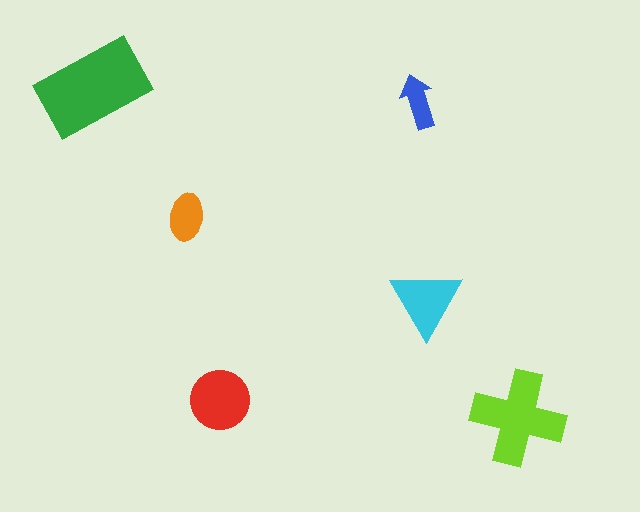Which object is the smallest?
The blue arrow.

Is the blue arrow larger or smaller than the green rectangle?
Smaller.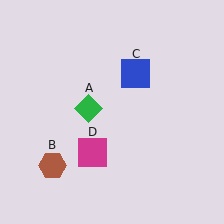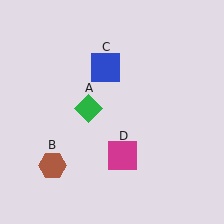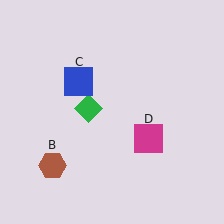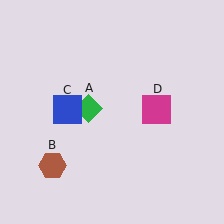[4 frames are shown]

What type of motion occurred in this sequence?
The blue square (object C), magenta square (object D) rotated counterclockwise around the center of the scene.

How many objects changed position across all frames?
2 objects changed position: blue square (object C), magenta square (object D).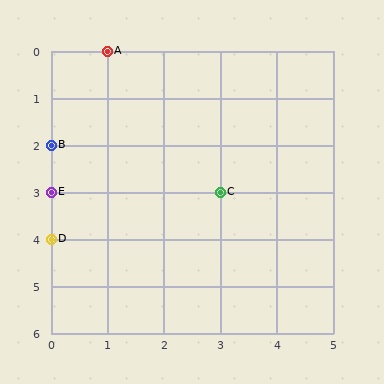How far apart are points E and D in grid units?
Points E and D are 1 row apart.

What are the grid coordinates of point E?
Point E is at grid coordinates (0, 3).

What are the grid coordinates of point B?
Point B is at grid coordinates (0, 2).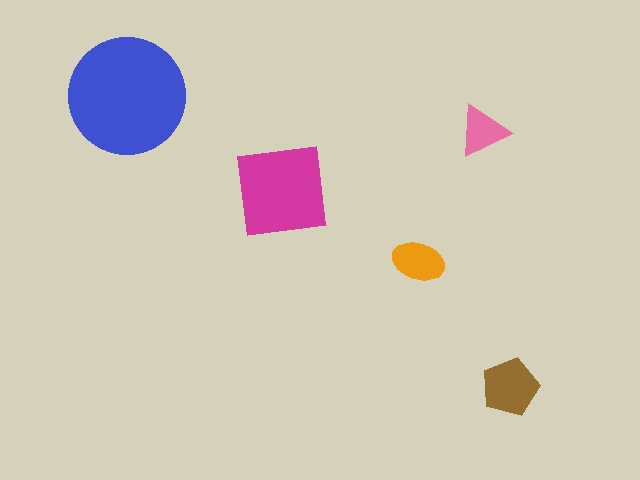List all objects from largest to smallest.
The blue circle, the magenta square, the brown pentagon, the orange ellipse, the pink triangle.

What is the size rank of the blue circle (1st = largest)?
1st.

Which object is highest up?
The blue circle is topmost.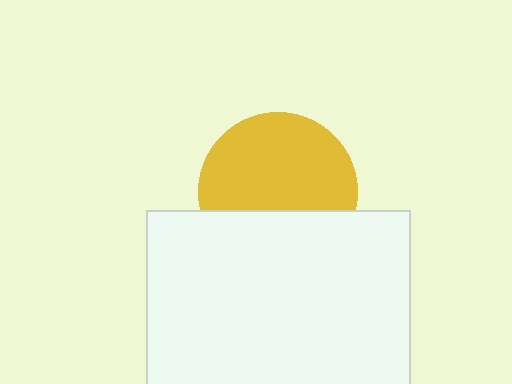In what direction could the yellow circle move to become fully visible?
The yellow circle could move up. That would shift it out from behind the white rectangle entirely.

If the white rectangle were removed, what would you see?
You would see the complete yellow circle.